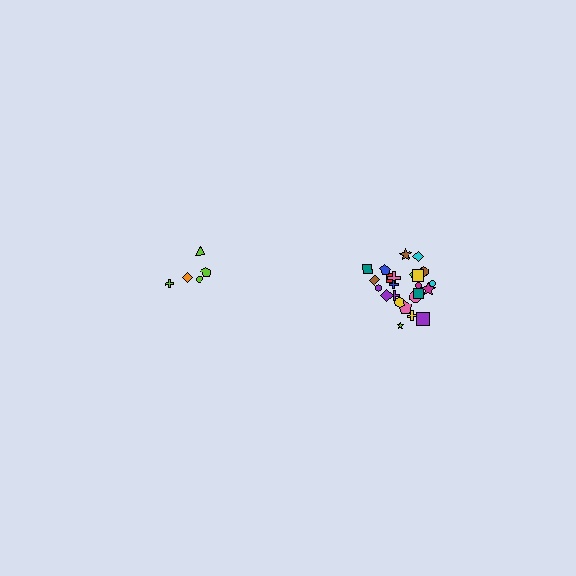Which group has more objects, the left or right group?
The right group.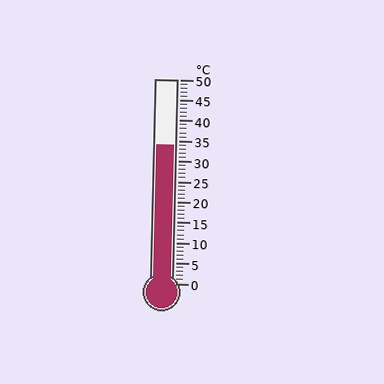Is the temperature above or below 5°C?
The temperature is above 5°C.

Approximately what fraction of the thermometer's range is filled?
The thermometer is filled to approximately 70% of its range.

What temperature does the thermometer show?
The thermometer shows approximately 34°C.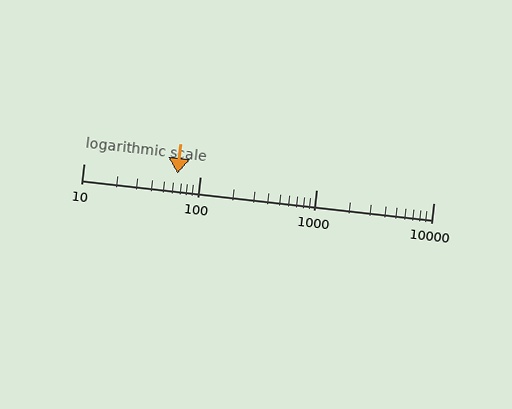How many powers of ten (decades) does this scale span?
The scale spans 3 decades, from 10 to 10000.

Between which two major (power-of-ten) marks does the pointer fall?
The pointer is between 10 and 100.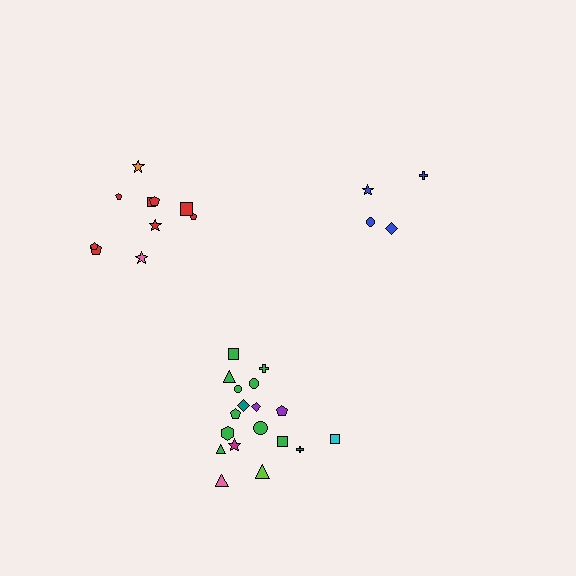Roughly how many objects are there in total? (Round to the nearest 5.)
Roughly 30 objects in total.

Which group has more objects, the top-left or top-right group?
The top-left group.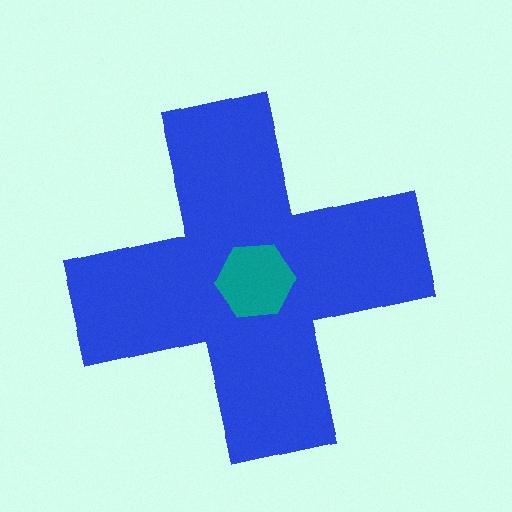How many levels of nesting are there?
2.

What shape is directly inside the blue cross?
The teal hexagon.